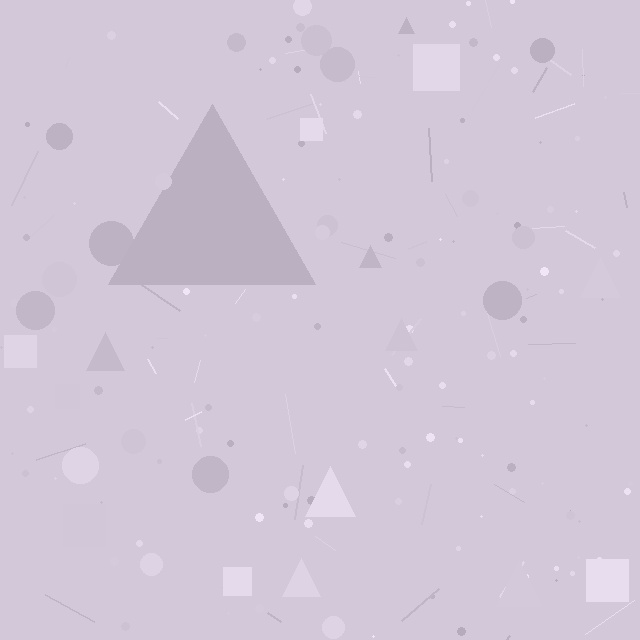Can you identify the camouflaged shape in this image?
The camouflaged shape is a triangle.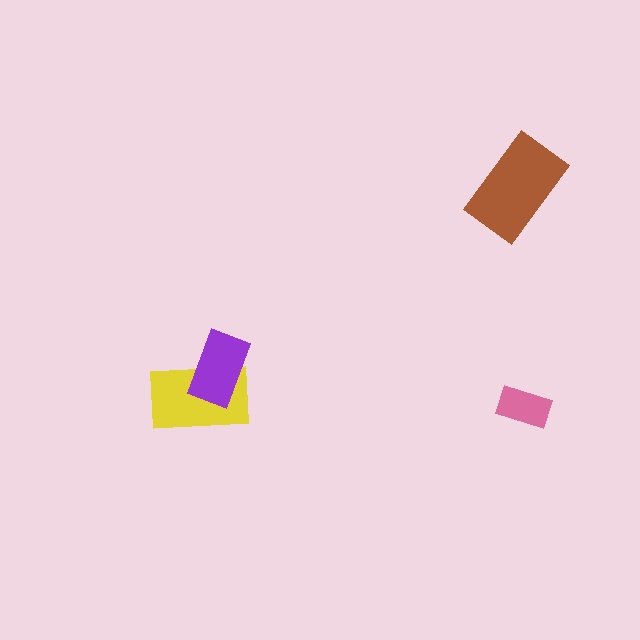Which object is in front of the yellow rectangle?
The purple rectangle is in front of the yellow rectangle.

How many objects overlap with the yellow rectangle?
1 object overlaps with the yellow rectangle.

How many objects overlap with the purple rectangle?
1 object overlaps with the purple rectangle.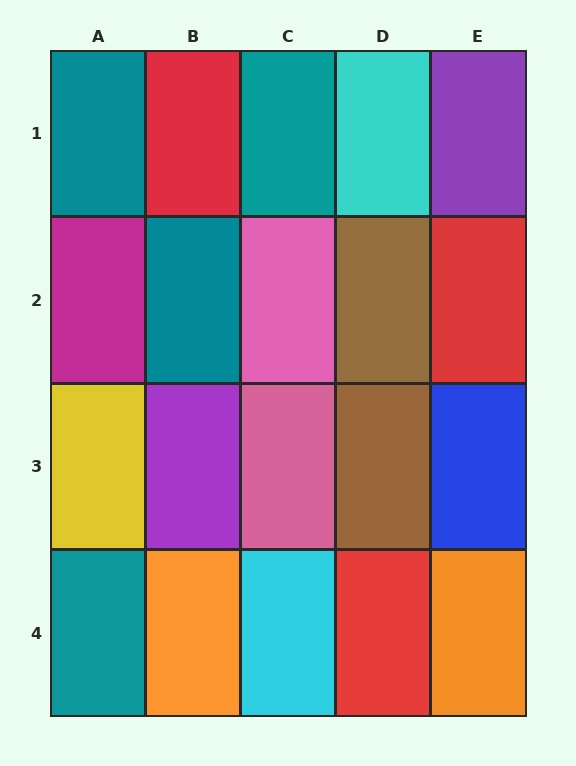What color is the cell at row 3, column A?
Yellow.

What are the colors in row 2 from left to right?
Magenta, teal, pink, brown, red.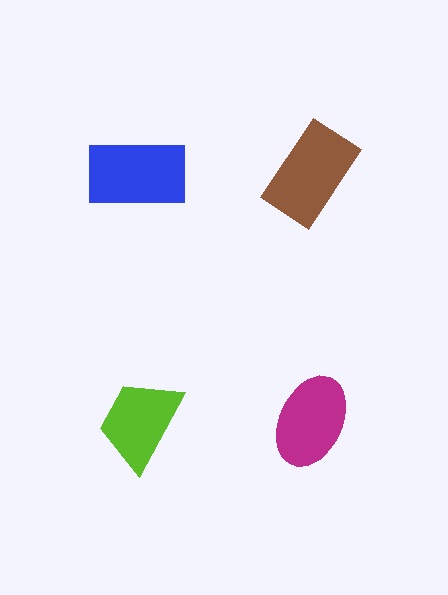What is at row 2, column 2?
A magenta ellipse.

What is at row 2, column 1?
A lime trapezoid.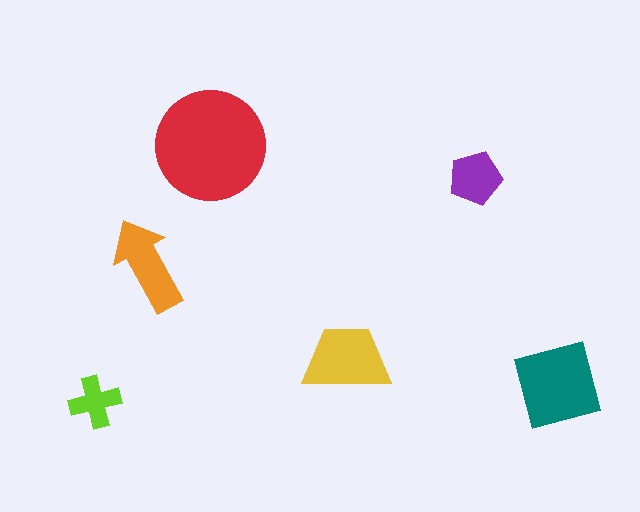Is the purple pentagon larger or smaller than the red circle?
Smaller.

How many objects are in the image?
There are 6 objects in the image.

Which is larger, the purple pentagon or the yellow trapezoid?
The yellow trapezoid.